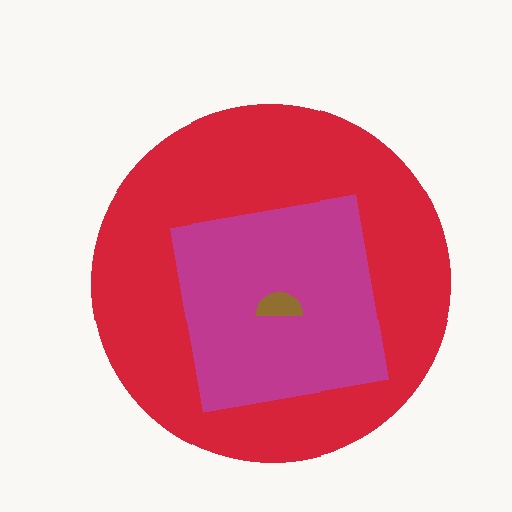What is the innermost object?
The brown semicircle.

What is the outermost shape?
The red circle.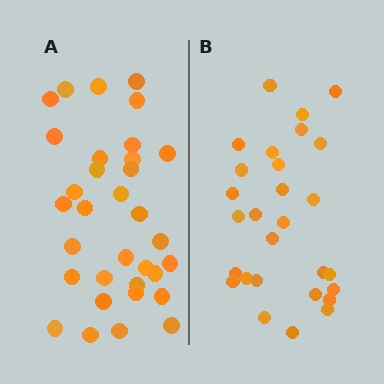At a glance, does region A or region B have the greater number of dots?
Region A (the left region) has more dots.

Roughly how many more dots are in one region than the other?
Region A has about 5 more dots than region B.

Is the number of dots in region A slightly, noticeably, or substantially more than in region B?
Region A has only slightly more — the two regions are fairly close. The ratio is roughly 1.2 to 1.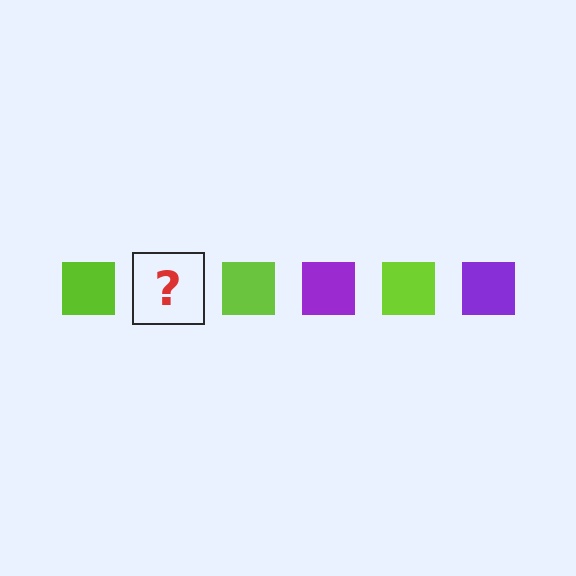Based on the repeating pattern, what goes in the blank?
The blank should be a purple square.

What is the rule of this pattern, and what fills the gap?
The rule is that the pattern cycles through lime, purple squares. The gap should be filled with a purple square.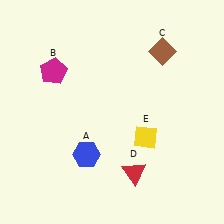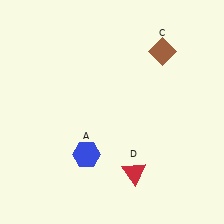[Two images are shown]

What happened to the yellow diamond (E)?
The yellow diamond (E) was removed in Image 2. It was in the bottom-right area of Image 1.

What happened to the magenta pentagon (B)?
The magenta pentagon (B) was removed in Image 2. It was in the top-left area of Image 1.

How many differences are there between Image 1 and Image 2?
There are 2 differences between the two images.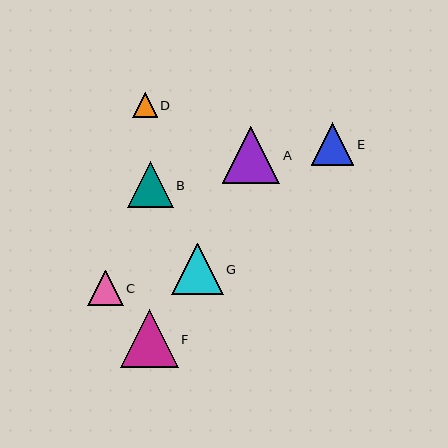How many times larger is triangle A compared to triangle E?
Triangle A is approximately 1.4 times the size of triangle E.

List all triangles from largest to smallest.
From largest to smallest: F, A, G, B, E, C, D.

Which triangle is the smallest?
Triangle D is the smallest with a size of approximately 25 pixels.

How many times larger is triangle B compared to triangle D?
Triangle B is approximately 1.8 times the size of triangle D.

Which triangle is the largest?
Triangle F is the largest with a size of approximately 58 pixels.